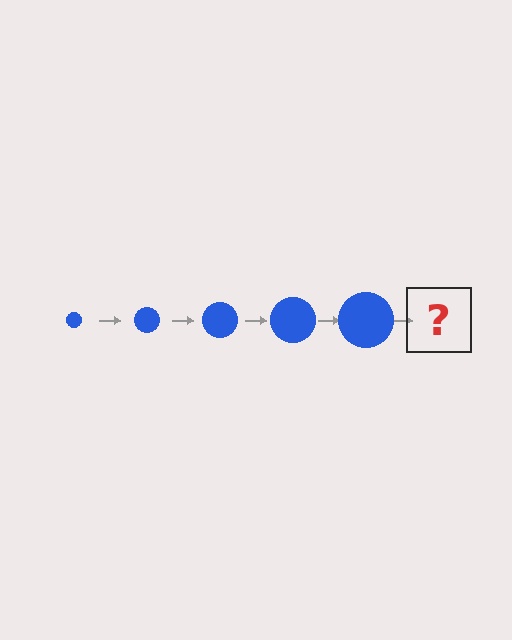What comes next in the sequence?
The next element should be a blue circle, larger than the previous one.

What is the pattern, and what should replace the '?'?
The pattern is that the circle gets progressively larger each step. The '?' should be a blue circle, larger than the previous one.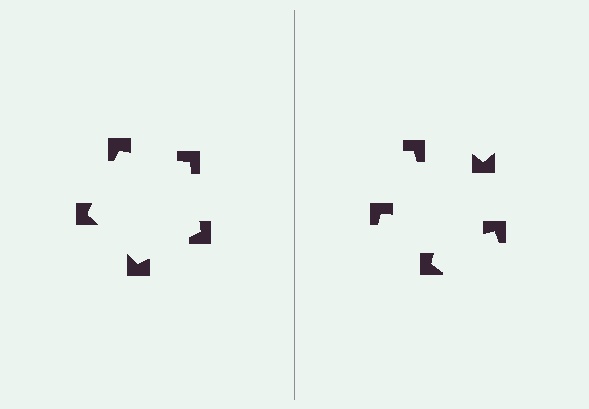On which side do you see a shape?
An illusory pentagon appears on the left side. On the right side the wedge cuts are rotated, so no coherent shape forms.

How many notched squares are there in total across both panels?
10 — 5 on each side.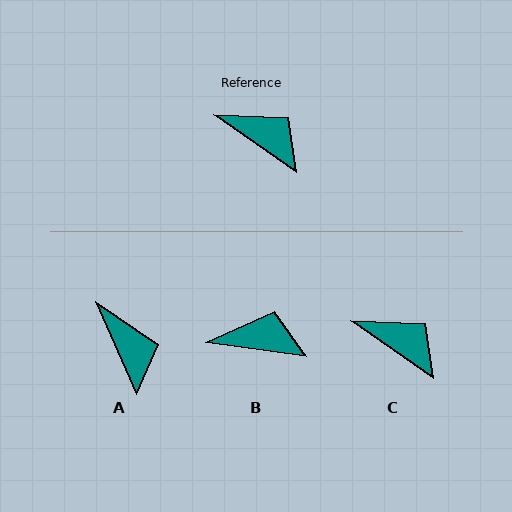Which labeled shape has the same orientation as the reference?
C.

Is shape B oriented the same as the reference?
No, it is off by about 27 degrees.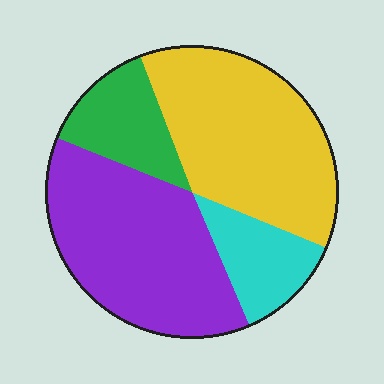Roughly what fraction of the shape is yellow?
Yellow takes up between a third and a half of the shape.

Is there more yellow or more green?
Yellow.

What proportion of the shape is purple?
Purple covers around 40% of the shape.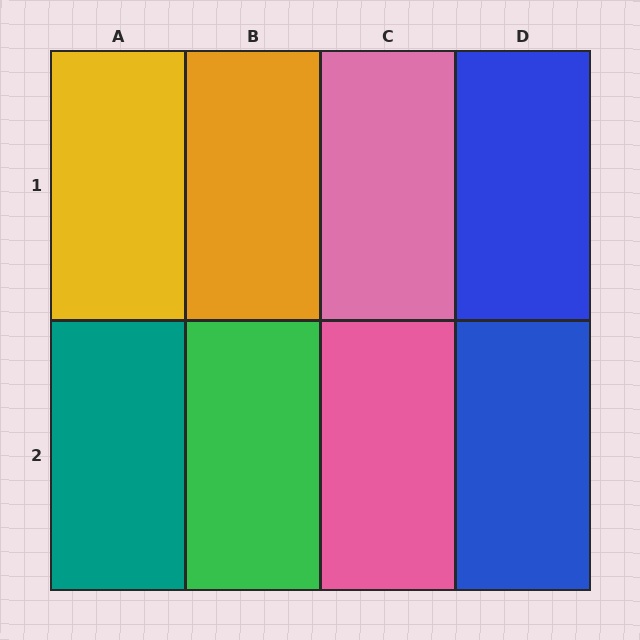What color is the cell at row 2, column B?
Green.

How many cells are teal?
1 cell is teal.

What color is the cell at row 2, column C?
Pink.